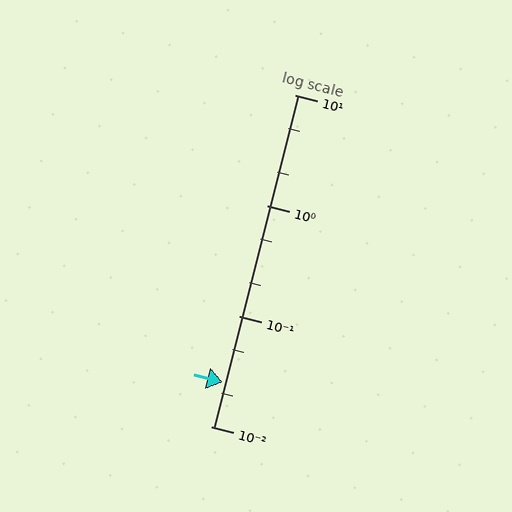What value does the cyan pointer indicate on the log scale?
The pointer indicates approximately 0.025.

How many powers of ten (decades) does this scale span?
The scale spans 3 decades, from 0.01 to 10.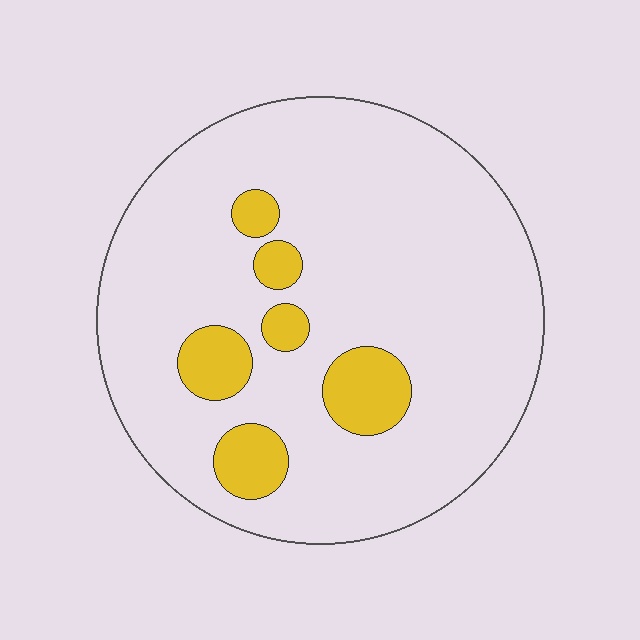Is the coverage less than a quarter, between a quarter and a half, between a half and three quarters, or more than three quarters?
Less than a quarter.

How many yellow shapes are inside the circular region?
6.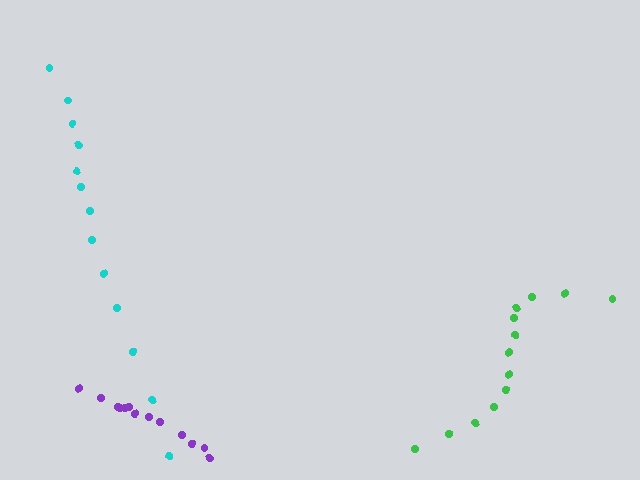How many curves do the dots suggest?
There are 3 distinct paths.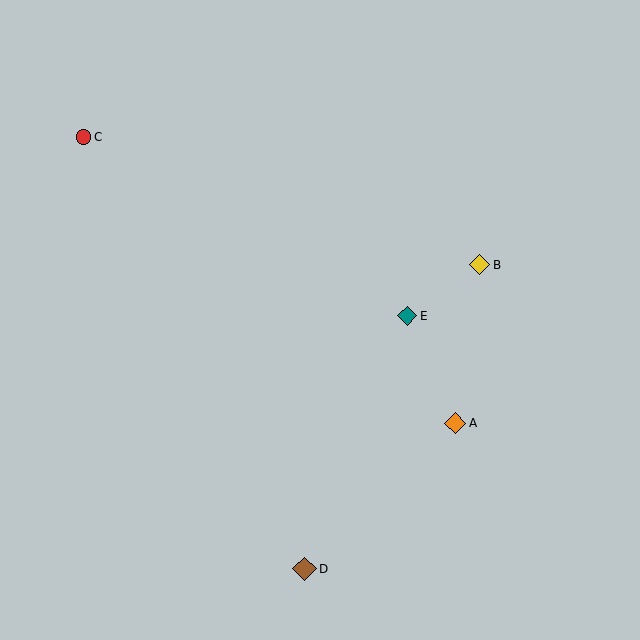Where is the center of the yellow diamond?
The center of the yellow diamond is at (480, 265).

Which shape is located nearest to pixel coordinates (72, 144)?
The red circle (labeled C) at (83, 137) is nearest to that location.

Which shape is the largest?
The brown diamond (labeled D) is the largest.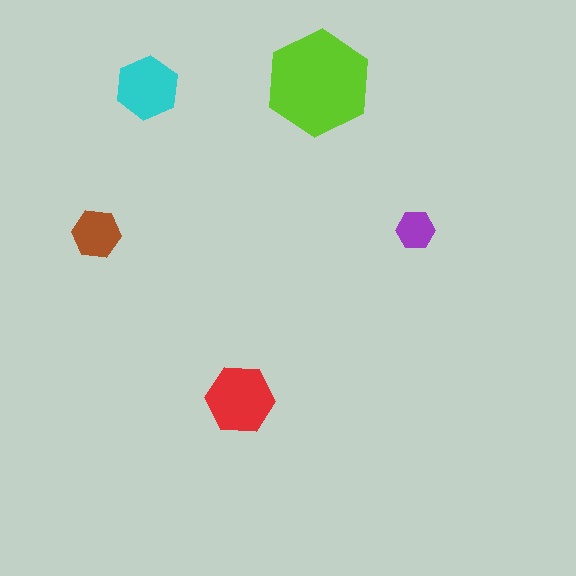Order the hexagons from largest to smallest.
the lime one, the red one, the cyan one, the brown one, the purple one.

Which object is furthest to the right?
The purple hexagon is rightmost.